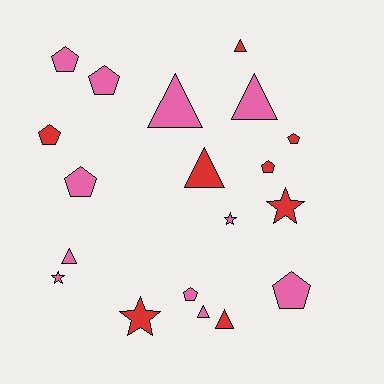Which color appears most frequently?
Pink, with 11 objects.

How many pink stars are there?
There are 2 pink stars.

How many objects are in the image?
There are 19 objects.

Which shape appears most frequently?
Pentagon, with 8 objects.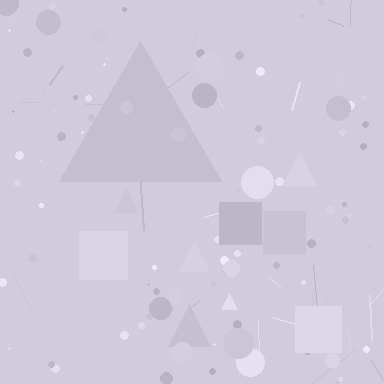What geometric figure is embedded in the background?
A triangle is embedded in the background.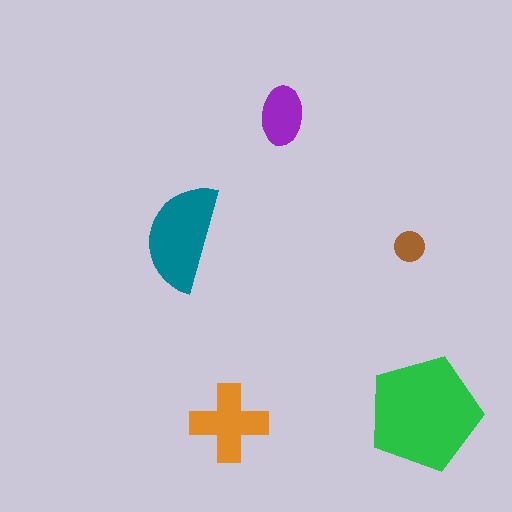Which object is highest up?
The purple ellipse is topmost.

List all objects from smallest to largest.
The brown circle, the purple ellipse, the orange cross, the teal semicircle, the green pentagon.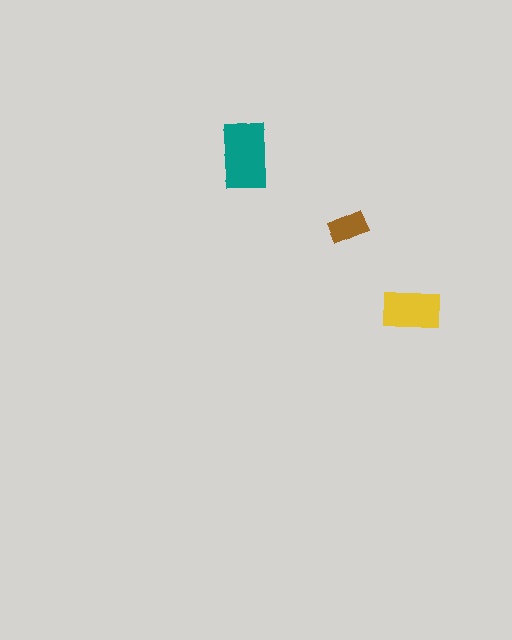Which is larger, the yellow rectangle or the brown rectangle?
The yellow one.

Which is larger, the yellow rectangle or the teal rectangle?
The teal one.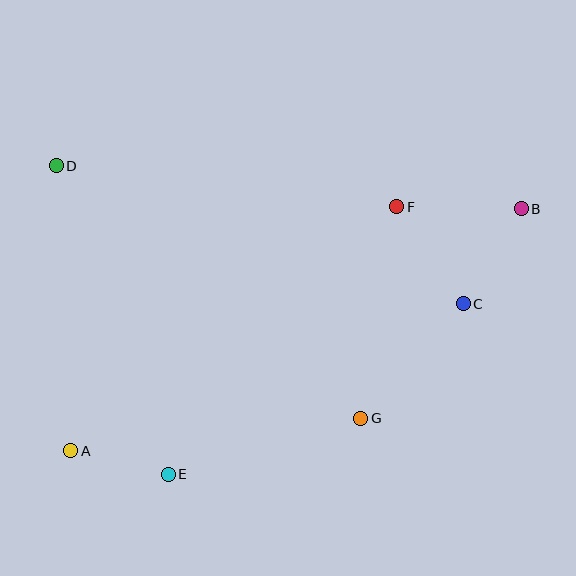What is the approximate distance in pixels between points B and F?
The distance between B and F is approximately 125 pixels.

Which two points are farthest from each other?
Points A and B are farthest from each other.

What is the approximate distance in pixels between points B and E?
The distance between B and E is approximately 442 pixels.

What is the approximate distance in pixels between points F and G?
The distance between F and G is approximately 214 pixels.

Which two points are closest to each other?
Points A and E are closest to each other.